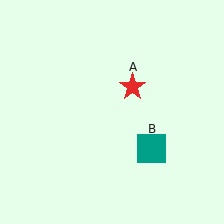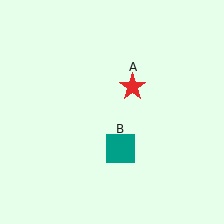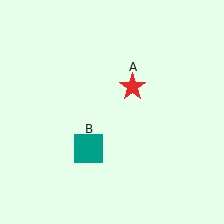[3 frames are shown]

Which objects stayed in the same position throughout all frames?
Red star (object A) remained stationary.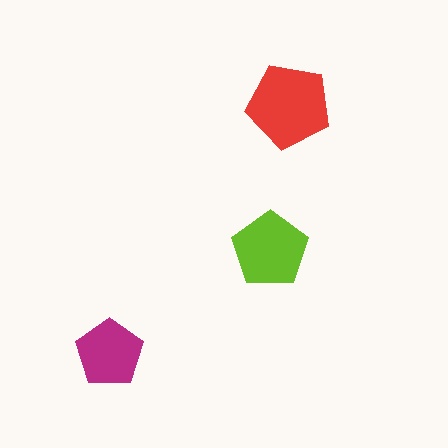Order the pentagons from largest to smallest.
the red one, the lime one, the magenta one.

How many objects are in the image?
There are 3 objects in the image.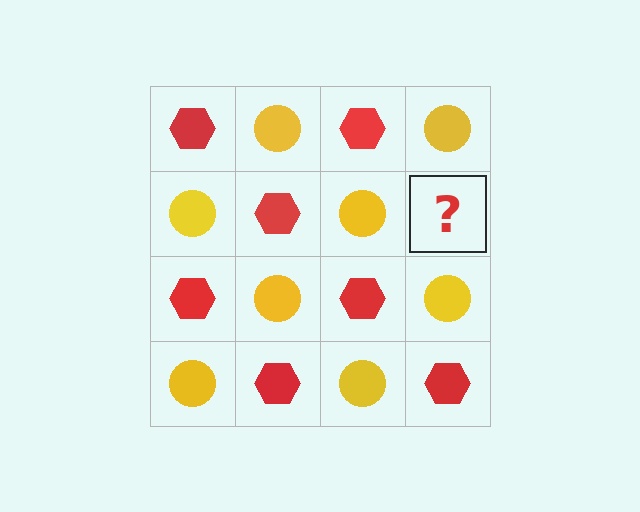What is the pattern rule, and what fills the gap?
The rule is that it alternates red hexagon and yellow circle in a checkerboard pattern. The gap should be filled with a red hexagon.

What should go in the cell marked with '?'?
The missing cell should contain a red hexagon.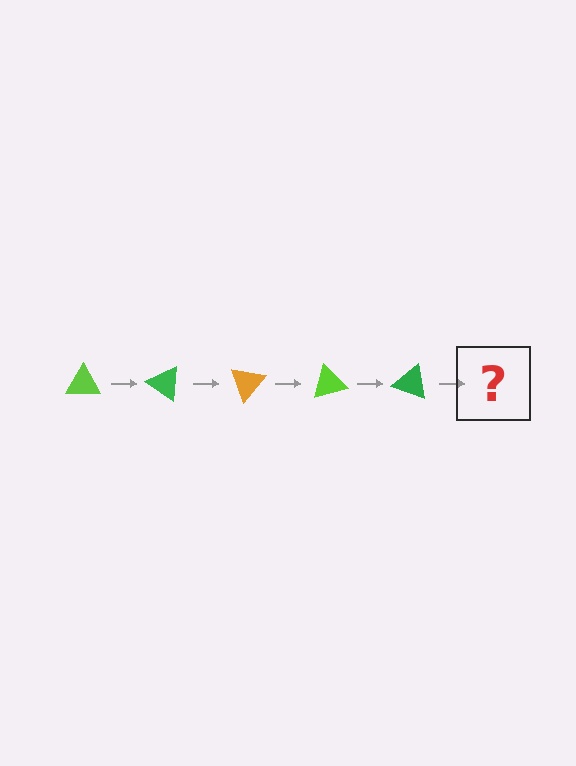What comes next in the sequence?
The next element should be an orange triangle, rotated 175 degrees from the start.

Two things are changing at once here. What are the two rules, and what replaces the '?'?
The two rules are that it rotates 35 degrees each step and the color cycles through lime, green, and orange. The '?' should be an orange triangle, rotated 175 degrees from the start.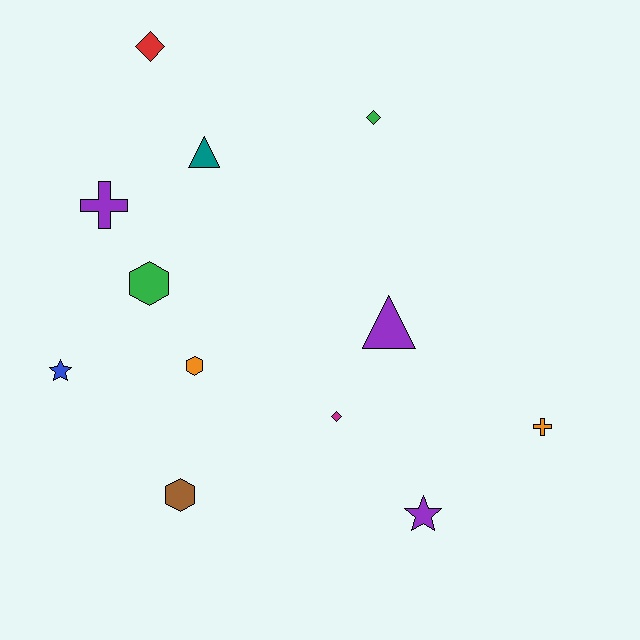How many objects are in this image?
There are 12 objects.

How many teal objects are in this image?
There is 1 teal object.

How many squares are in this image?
There are no squares.